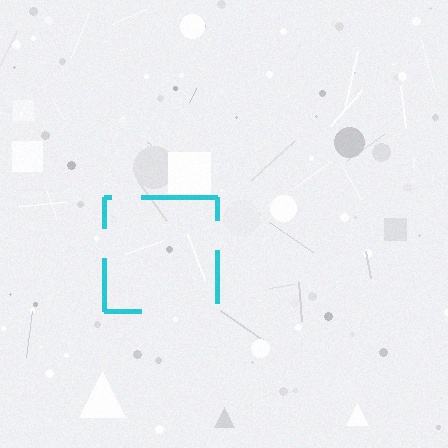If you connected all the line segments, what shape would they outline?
They would outline a square.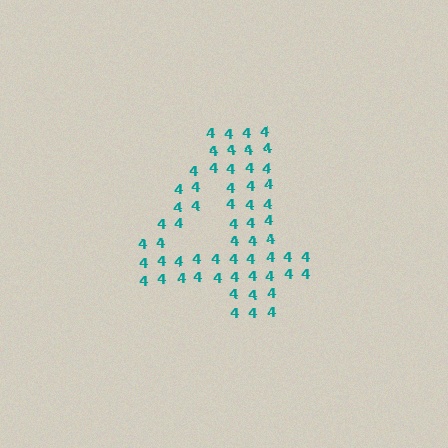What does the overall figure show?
The overall figure shows the digit 4.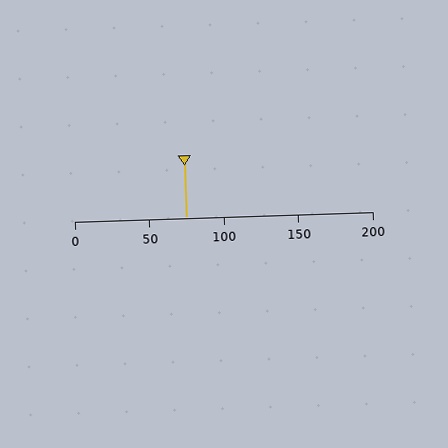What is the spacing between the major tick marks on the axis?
The major ticks are spaced 50 apart.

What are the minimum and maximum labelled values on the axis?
The axis runs from 0 to 200.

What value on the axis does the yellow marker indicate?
The marker indicates approximately 75.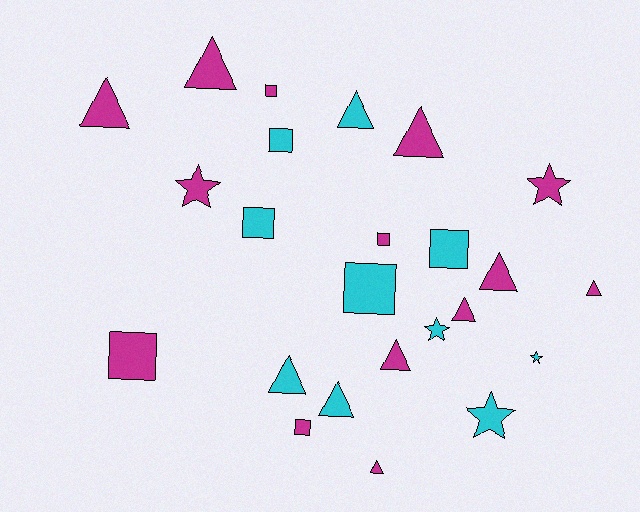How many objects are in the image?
There are 24 objects.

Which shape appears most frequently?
Triangle, with 11 objects.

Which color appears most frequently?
Magenta, with 14 objects.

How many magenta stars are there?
There are 2 magenta stars.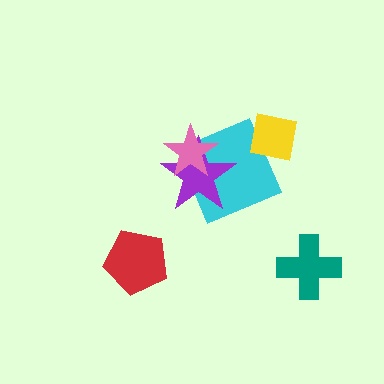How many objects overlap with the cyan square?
3 objects overlap with the cyan square.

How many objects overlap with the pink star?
2 objects overlap with the pink star.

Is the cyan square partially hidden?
Yes, it is partially covered by another shape.